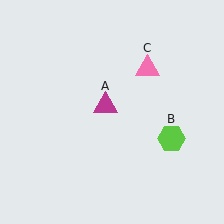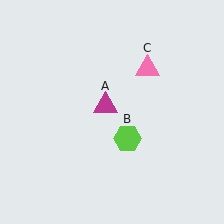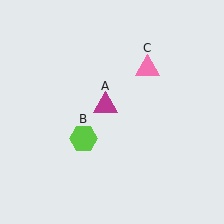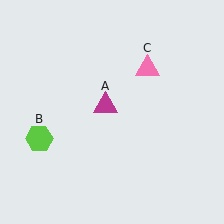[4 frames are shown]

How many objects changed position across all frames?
1 object changed position: lime hexagon (object B).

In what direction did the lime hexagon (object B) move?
The lime hexagon (object B) moved left.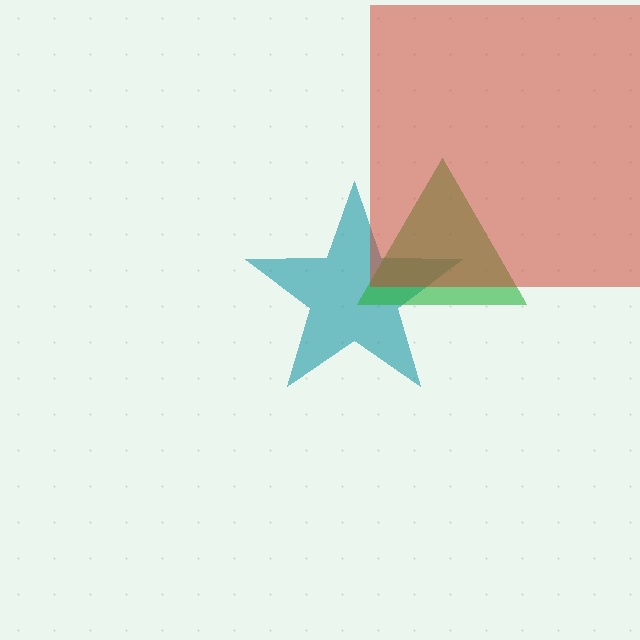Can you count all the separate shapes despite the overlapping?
Yes, there are 3 separate shapes.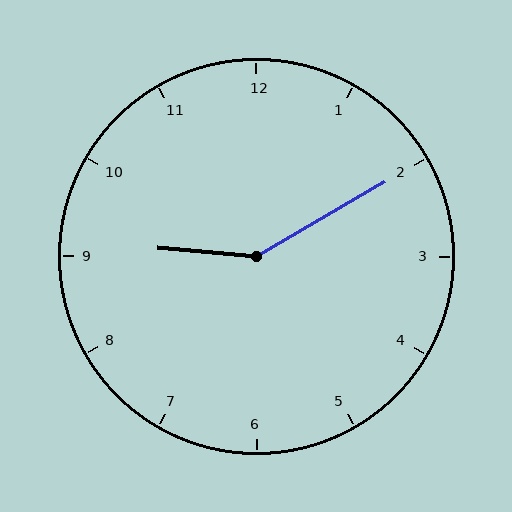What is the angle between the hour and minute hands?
Approximately 145 degrees.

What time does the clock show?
9:10.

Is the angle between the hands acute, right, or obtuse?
It is obtuse.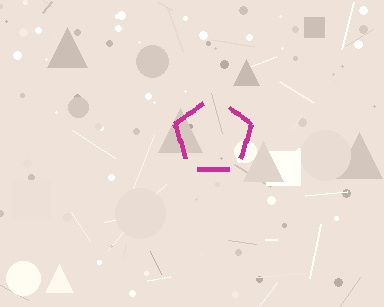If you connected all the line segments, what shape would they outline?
They would outline a pentagon.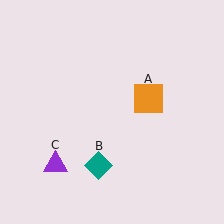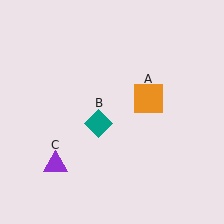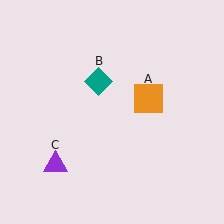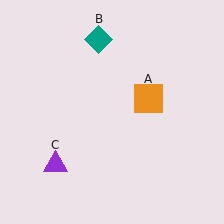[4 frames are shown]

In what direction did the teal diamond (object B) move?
The teal diamond (object B) moved up.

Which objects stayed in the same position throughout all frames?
Orange square (object A) and purple triangle (object C) remained stationary.